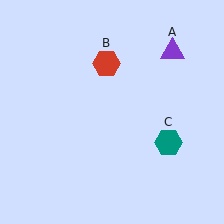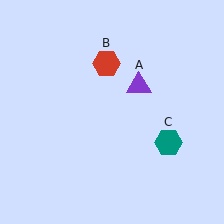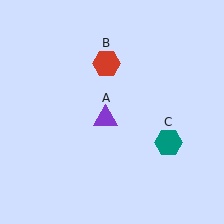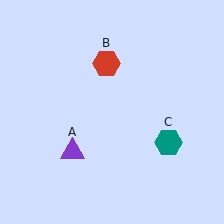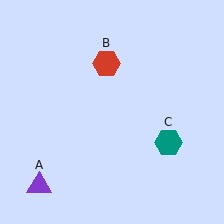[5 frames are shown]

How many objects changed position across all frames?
1 object changed position: purple triangle (object A).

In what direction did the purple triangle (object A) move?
The purple triangle (object A) moved down and to the left.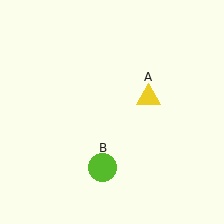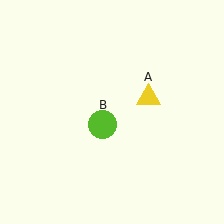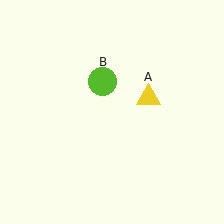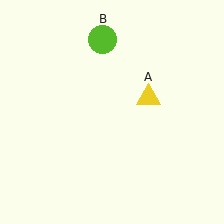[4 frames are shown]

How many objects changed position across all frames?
1 object changed position: lime circle (object B).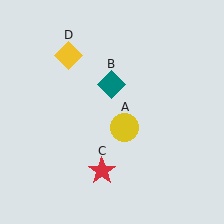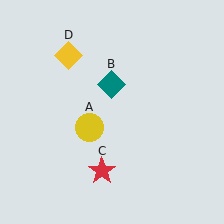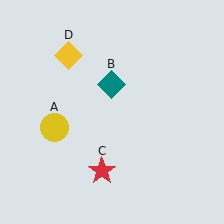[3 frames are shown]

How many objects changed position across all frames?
1 object changed position: yellow circle (object A).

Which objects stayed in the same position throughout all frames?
Teal diamond (object B) and red star (object C) and yellow diamond (object D) remained stationary.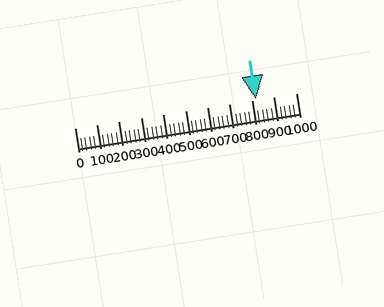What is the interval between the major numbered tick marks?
The major tick marks are spaced 100 units apart.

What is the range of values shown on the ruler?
The ruler shows values from 0 to 1000.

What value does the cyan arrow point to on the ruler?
The cyan arrow points to approximately 820.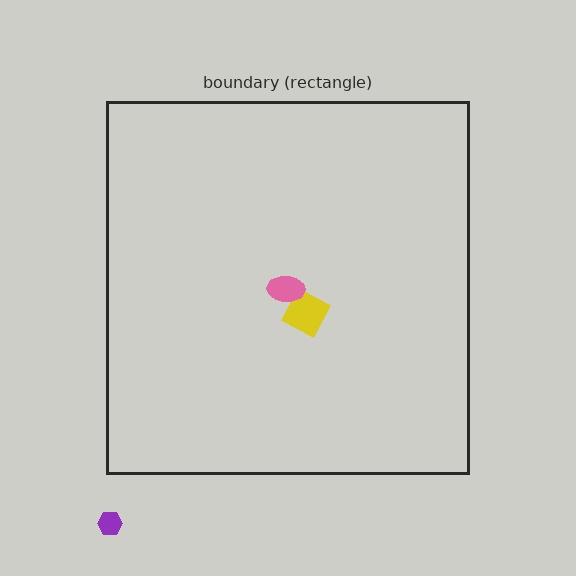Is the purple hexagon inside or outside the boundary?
Outside.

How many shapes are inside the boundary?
2 inside, 1 outside.